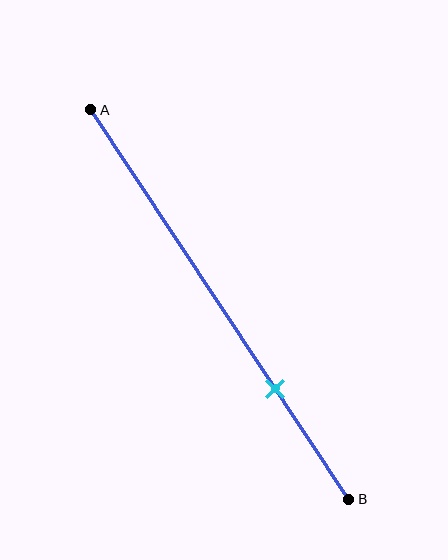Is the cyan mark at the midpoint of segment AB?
No, the mark is at about 70% from A, not at the 50% midpoint.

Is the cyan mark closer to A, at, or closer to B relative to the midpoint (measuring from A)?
The cyan mark is closer to point B than the midpoint of segment AB.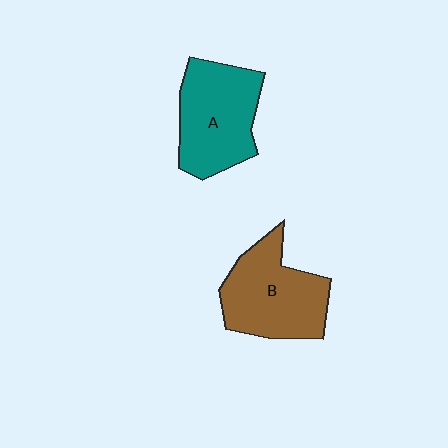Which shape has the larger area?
Shape B (brown).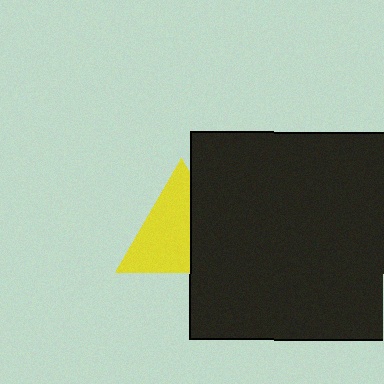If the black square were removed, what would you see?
You would see the complete yellow triangle.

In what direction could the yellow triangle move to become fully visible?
The yellow triangle could move left. That would shift it out from behind the black square entirely.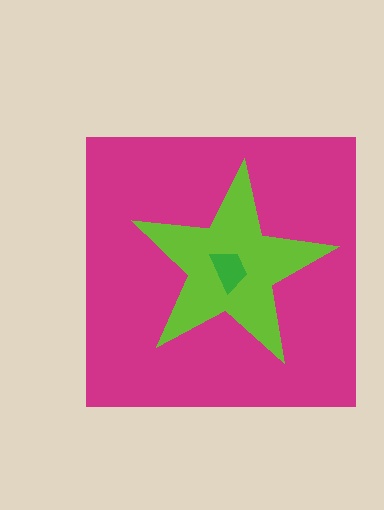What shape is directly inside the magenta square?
The lime star.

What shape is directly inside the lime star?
The green trapezoid.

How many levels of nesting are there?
3.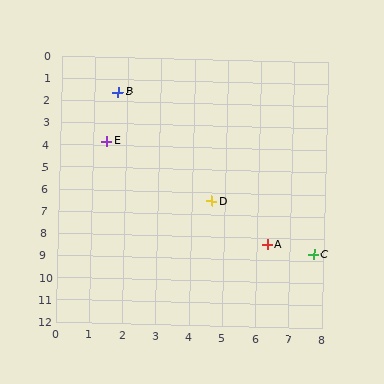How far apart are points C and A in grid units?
Points C and A are about 1.5 grid units apart.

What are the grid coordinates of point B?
Point B is at approximately (1.7, 1.6).